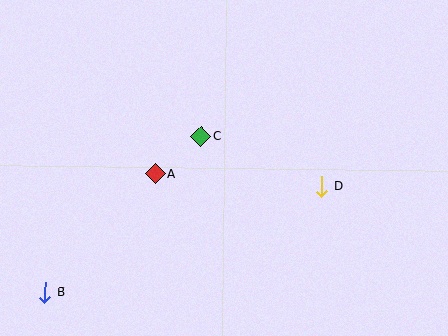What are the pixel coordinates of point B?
Point B is at (45, 292).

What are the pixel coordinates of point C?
Point C is at (201, 136).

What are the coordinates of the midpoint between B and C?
The midpoint between B and C is at (123, 214).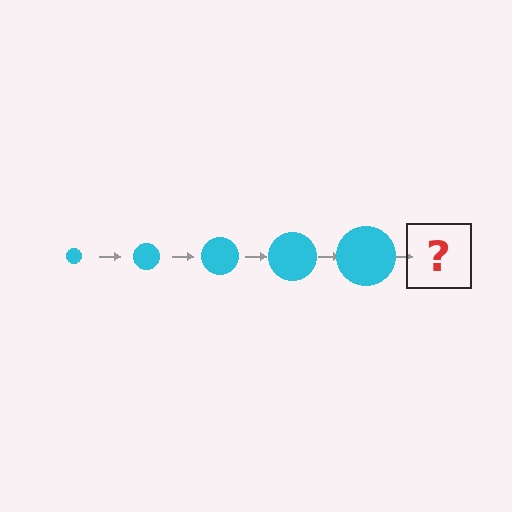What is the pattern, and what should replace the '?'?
The pattern is that the circle gets progressively larger each step. The '?' should be a cyan circle, larger than the previous one.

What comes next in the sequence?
The next element should be a cyan circle, larger than the previous one.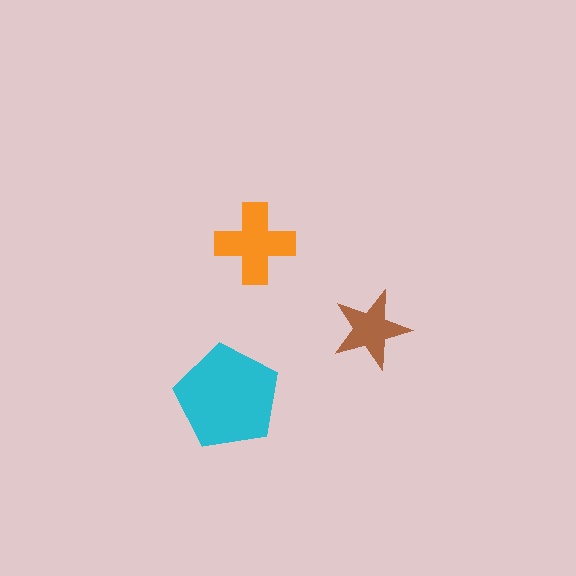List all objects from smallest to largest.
The brown star, the orange cross, the cyan pentagon.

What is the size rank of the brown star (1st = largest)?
3rd.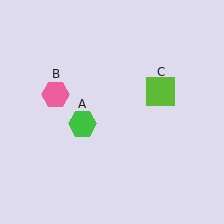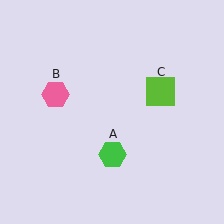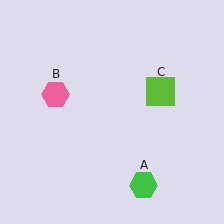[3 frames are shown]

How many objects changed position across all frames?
1 object changed position: green hexagon (object A).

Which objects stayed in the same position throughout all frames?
Pink hexagon (object B) and lime square (object C) remained stationary.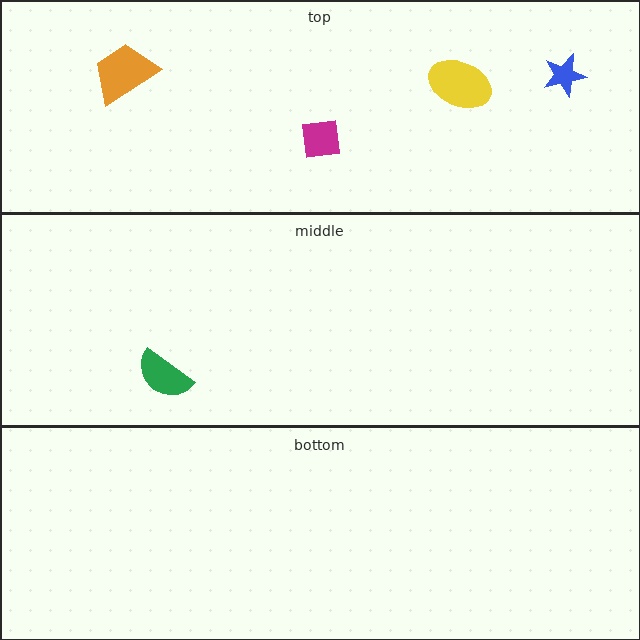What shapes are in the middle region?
The green semicircle.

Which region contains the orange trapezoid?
The top region.